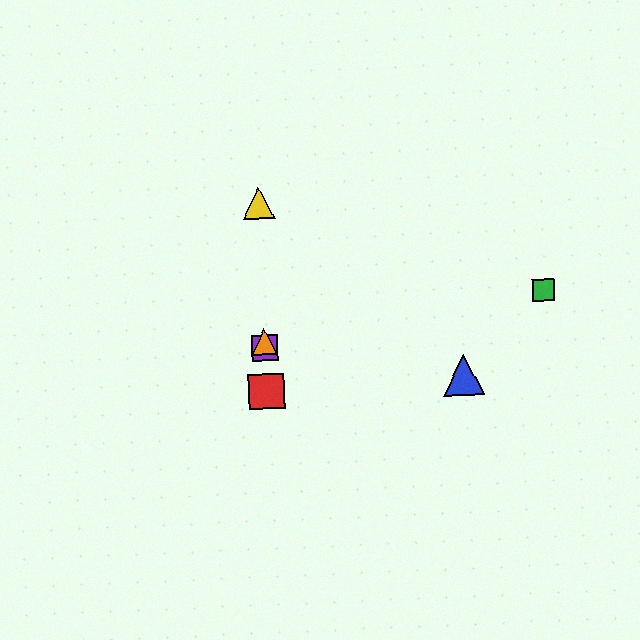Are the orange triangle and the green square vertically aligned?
No, the orange triangle is at x≈264 and the green square is at x≈544.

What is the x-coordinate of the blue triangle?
The blue triangle is at x≈463.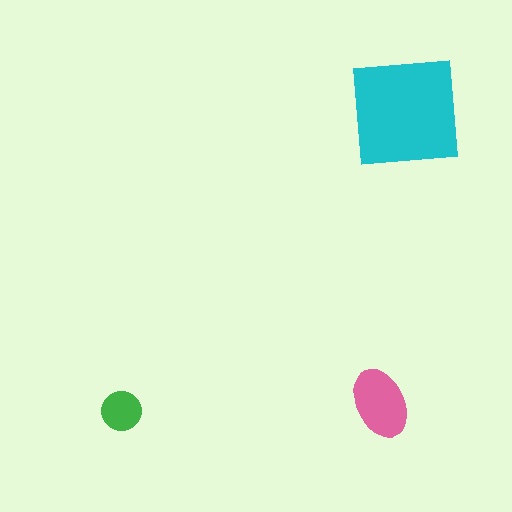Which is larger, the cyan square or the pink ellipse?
The cyan square.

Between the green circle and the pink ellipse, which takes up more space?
The pink ellipse.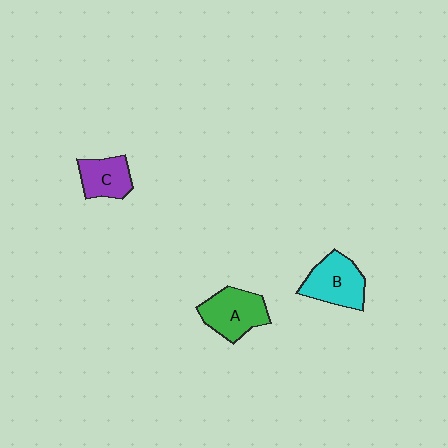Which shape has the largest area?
Shape B (cyan).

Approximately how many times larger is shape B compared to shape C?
Approximately 1.3 times.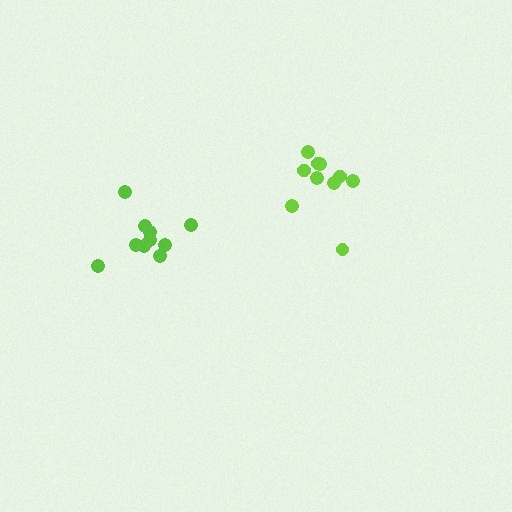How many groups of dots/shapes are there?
There are 2 groups.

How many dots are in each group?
Group 1: 10 dots, Group 2: 10 dots (20 total).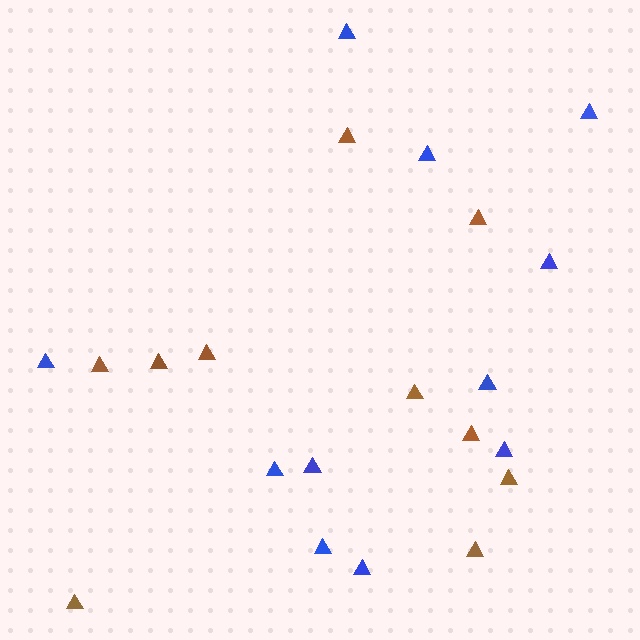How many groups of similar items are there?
There are 2 groups: one group of blue triangles (11) and one group of brown triangles (10).